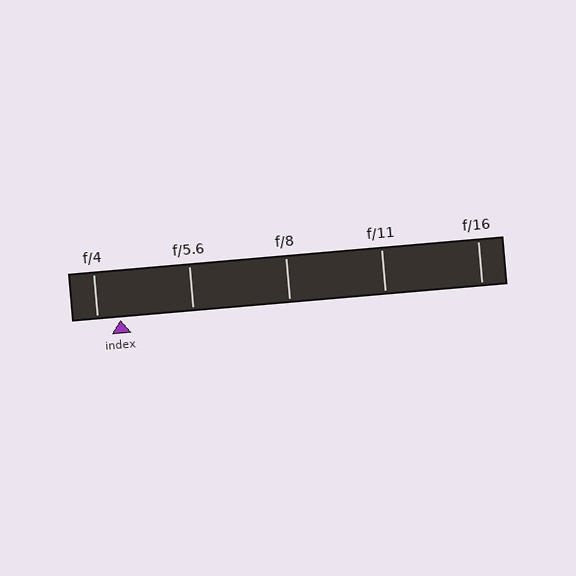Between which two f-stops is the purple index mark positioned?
The index mark is between f/4 and f/5.6.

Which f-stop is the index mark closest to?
The index mark is closest to f/4.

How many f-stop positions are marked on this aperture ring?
There are 5 f-stop positions marked.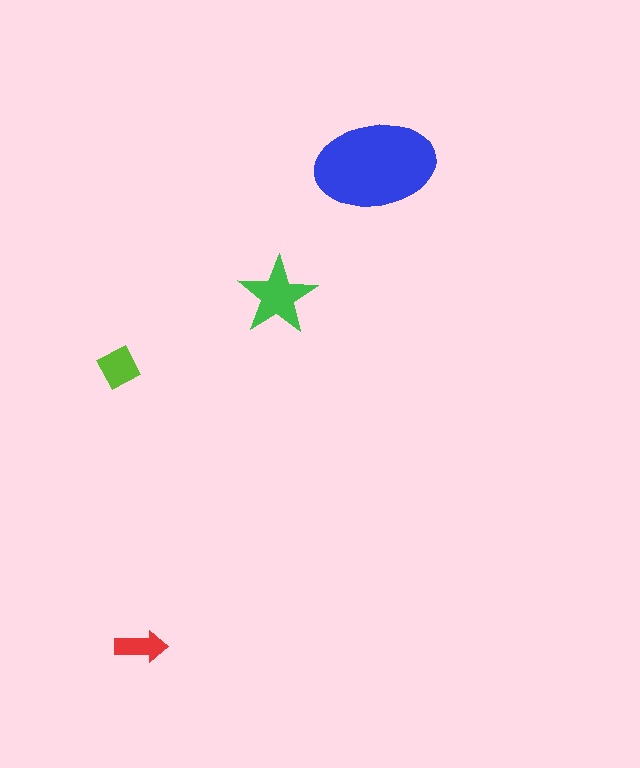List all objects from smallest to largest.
The red arrow, the lime square, the green star, the blue ellipse.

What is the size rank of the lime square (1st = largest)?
3rd.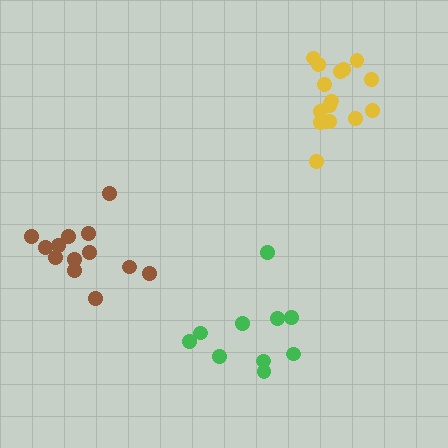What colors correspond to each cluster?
The clusters are colored: green, brown, yellow.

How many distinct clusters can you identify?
There are 3 distinct clusters.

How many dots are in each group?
Group 1: 10 dots, Group 2: 13 dots, Group 3: 15 dots (38 total).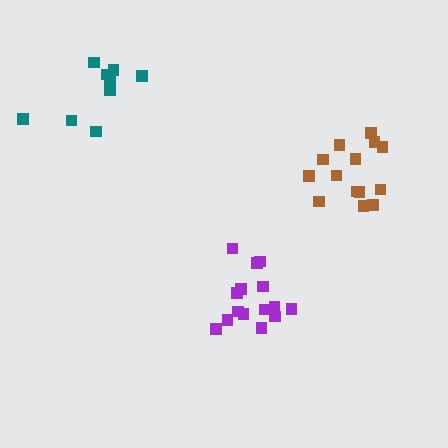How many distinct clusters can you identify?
There are 3 distinct clusters.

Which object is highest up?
The teal cluster is topmost.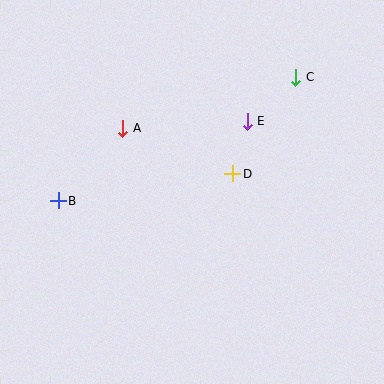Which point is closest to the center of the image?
Point D at (233, 174) is closest to the center.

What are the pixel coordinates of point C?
Point C is at (296, 77).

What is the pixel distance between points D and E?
The distance between D and E is 54 pixels.